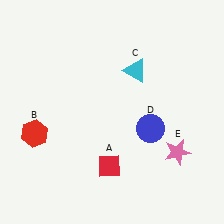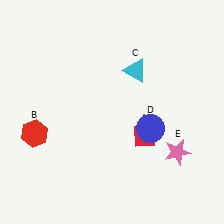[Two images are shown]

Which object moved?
The red diamond (A) moved right.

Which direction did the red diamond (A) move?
The red diamond (A) moved right.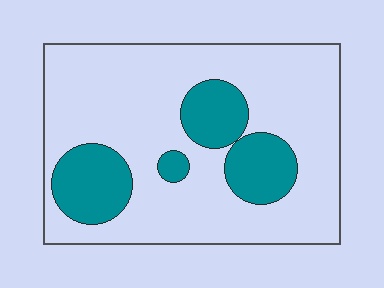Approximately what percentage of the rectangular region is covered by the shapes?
Approximately 25%.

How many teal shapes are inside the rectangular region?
4.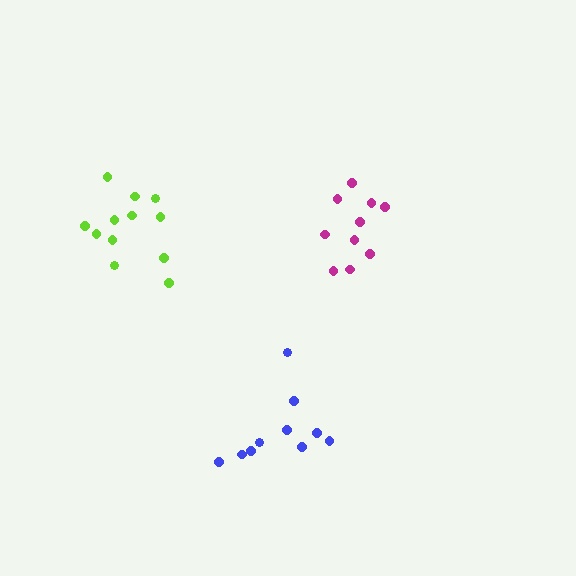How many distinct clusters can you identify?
There are 3 distinct clusters.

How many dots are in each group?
Group 1: 12 dots, Group 2: 10 dots, Group 3: 10 dots (32 total).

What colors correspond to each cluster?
The clusters are colored: lime, magenta, blue.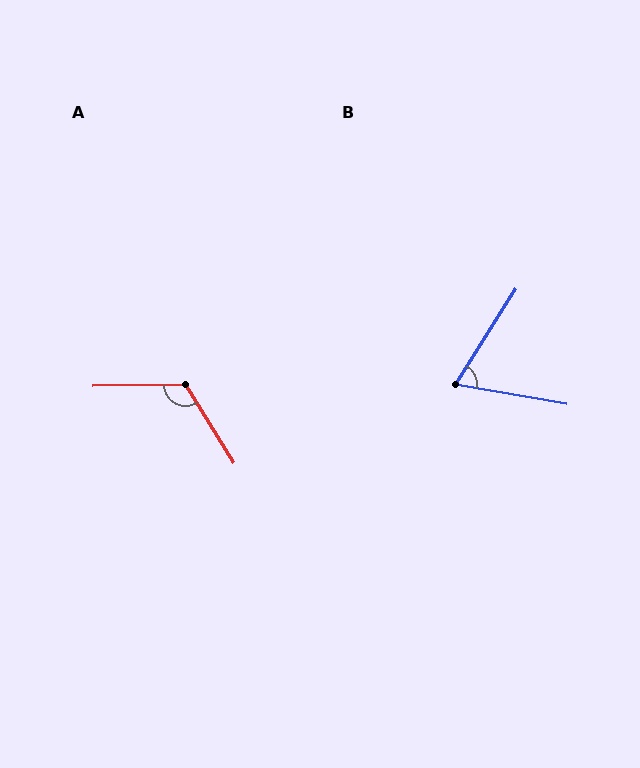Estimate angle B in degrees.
Approximately 67 degrees.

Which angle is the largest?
A, at approximately 121 degrees.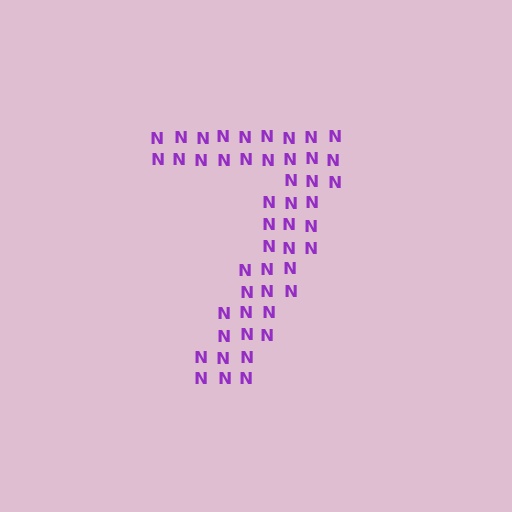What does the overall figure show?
The overall figure shows the digit 7.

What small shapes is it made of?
It is made of small letter N's.